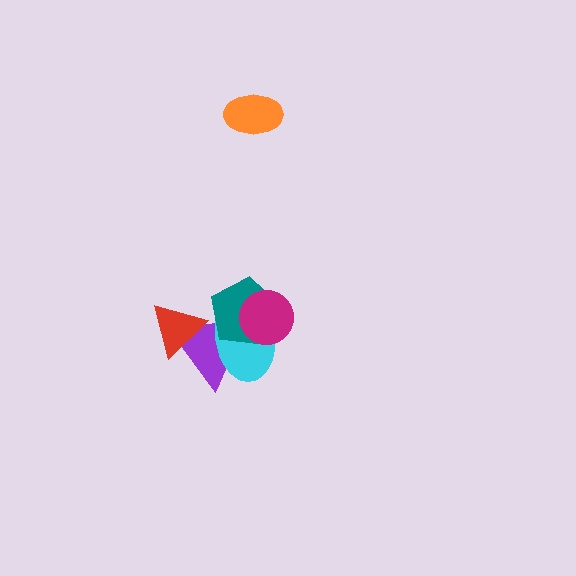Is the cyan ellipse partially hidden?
Yes, it is partially covered by another shape.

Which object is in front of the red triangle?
The cyan ellipse is in front of the red triangle.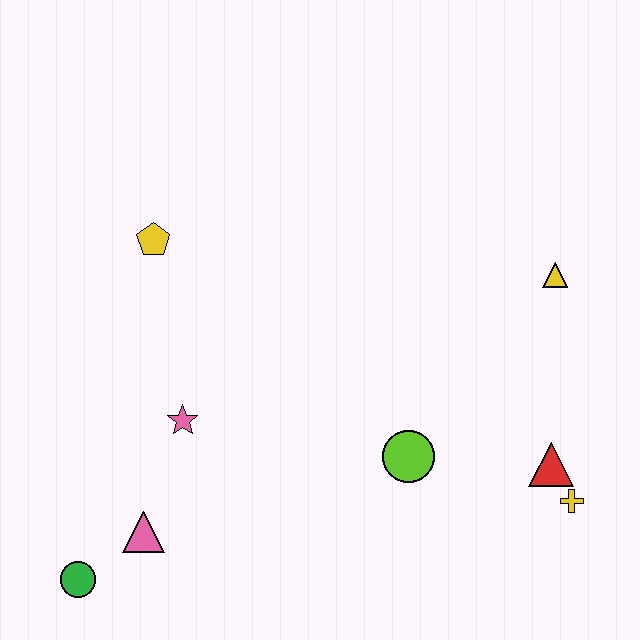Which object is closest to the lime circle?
The red triangle is closest to the lime circle.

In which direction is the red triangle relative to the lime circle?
The red triangle is to the right of the lime circle.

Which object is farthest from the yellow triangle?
The green circle is farthest from the yellow triangle.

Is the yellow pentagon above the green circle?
Yes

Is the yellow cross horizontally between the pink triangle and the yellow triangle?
No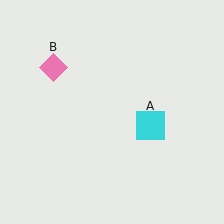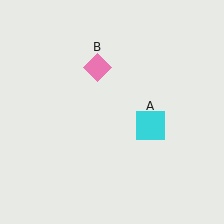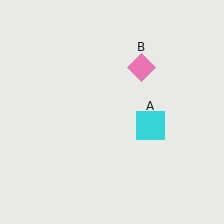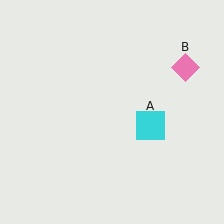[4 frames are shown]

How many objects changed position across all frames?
1 object changed position: pink diamond (object B).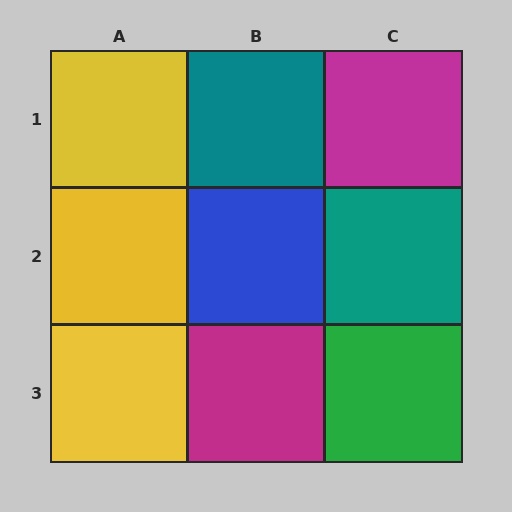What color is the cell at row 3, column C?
Green.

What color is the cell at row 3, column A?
Yellow.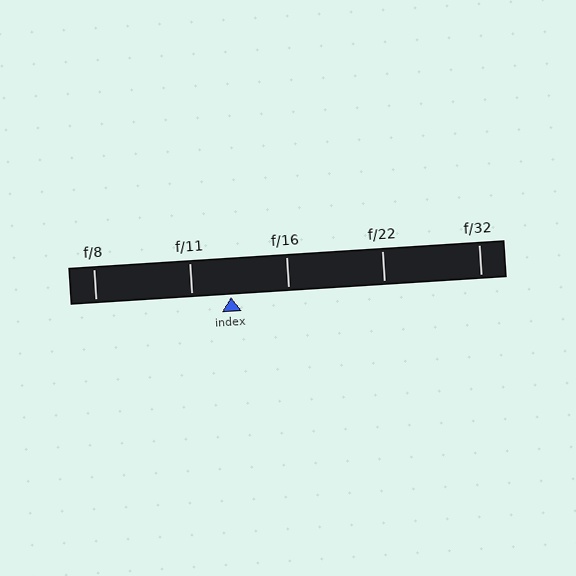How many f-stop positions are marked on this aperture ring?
There are 5 f-stop positions marked.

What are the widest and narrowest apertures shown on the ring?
The widest aperture shown is f/8 and the narrowest is f/32.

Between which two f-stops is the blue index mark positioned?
The index mark is between f/11 and f/16.